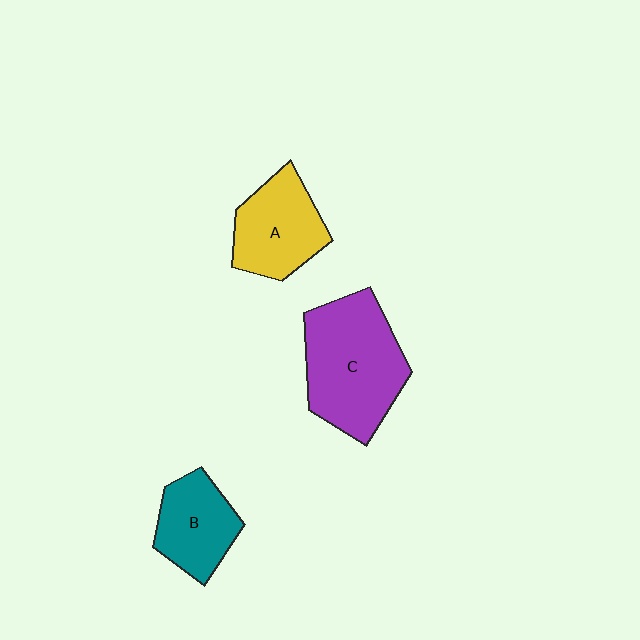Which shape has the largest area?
Shape C (purple).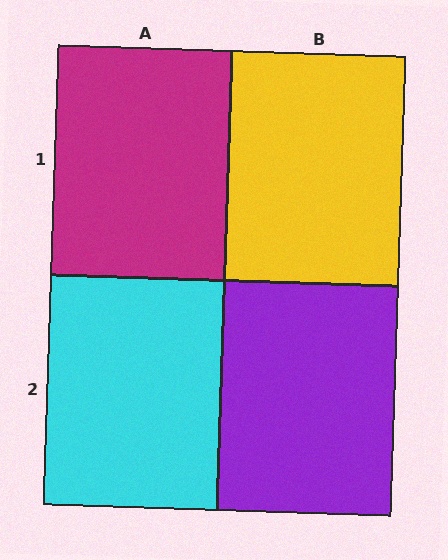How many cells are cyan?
1 cell is cyan.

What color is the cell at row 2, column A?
Cyan.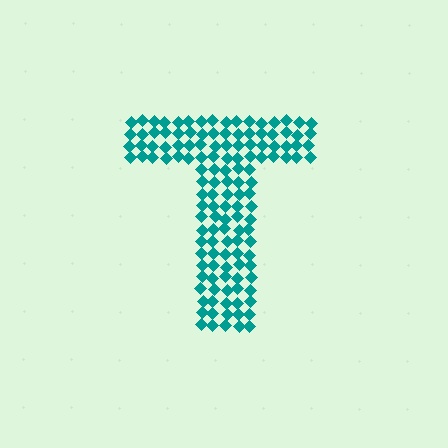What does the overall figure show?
The overall figure shows the letter T.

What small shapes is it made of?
It is made of small diamonds.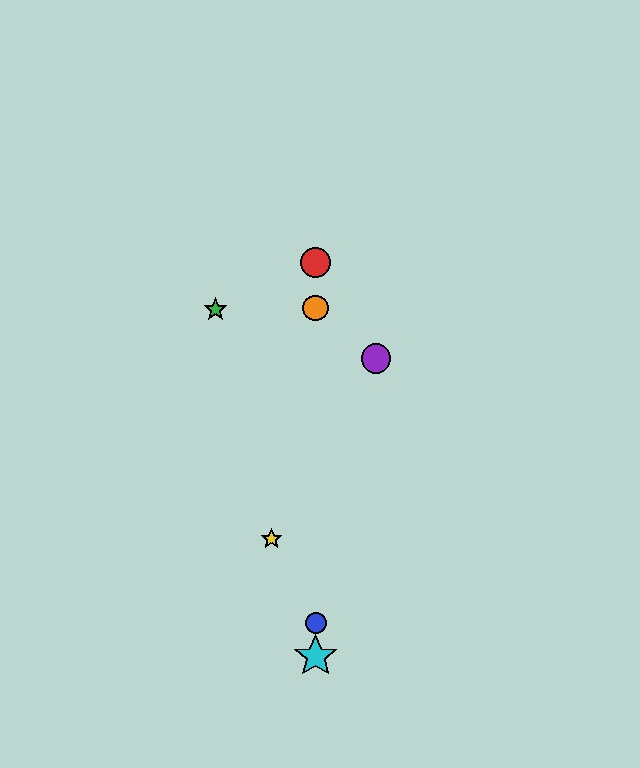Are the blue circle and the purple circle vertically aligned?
No, the blue circle is at x≈316 and the purple circle is at x≈376.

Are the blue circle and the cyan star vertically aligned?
Yes, both are at x≈316.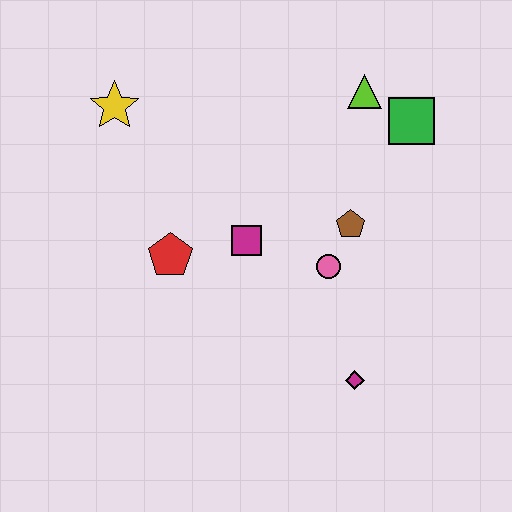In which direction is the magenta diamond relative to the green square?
The magenta diamond is below the green square.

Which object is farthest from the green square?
The yellow star is farthest from the green square.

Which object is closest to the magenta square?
The red pentagon is closest to the magenta square.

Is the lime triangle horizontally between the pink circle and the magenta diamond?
No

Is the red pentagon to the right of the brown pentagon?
No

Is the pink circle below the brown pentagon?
Yes